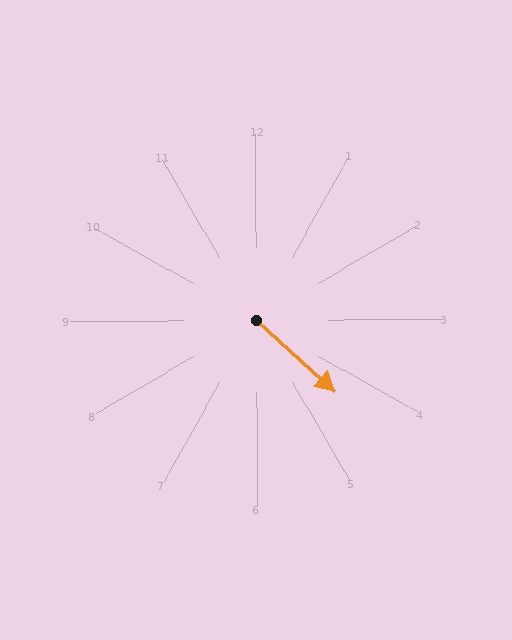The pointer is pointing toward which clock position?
Roughly 4 o'clock.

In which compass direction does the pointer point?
Southeast.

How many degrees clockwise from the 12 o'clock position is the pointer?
Approximately 132 degrees.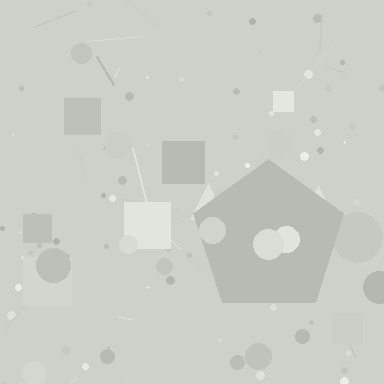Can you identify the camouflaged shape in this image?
The camouflaged shape is a pentagon.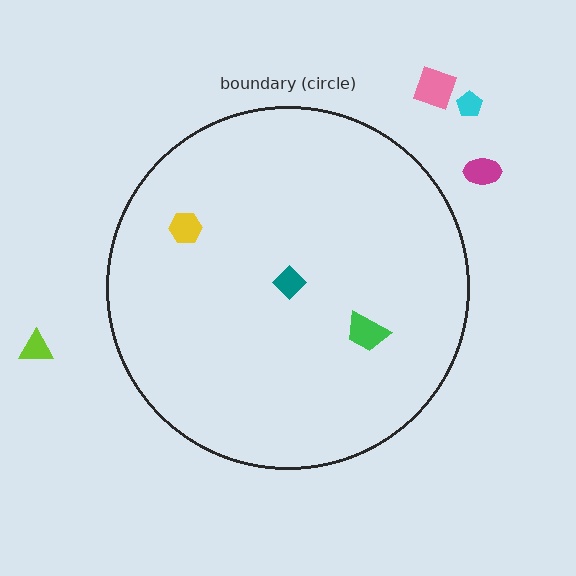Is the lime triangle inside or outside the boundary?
Outside.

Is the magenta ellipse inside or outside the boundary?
Outside.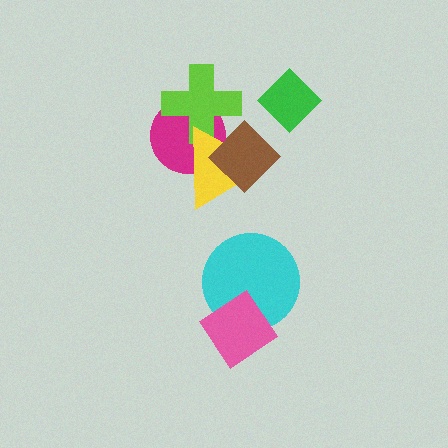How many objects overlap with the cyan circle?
1 object overlaps with the cyan circle.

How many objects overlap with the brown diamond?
3 objects overlap with the brown diamond.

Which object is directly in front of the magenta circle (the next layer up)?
The lime cross is directly in front of the magenta circle.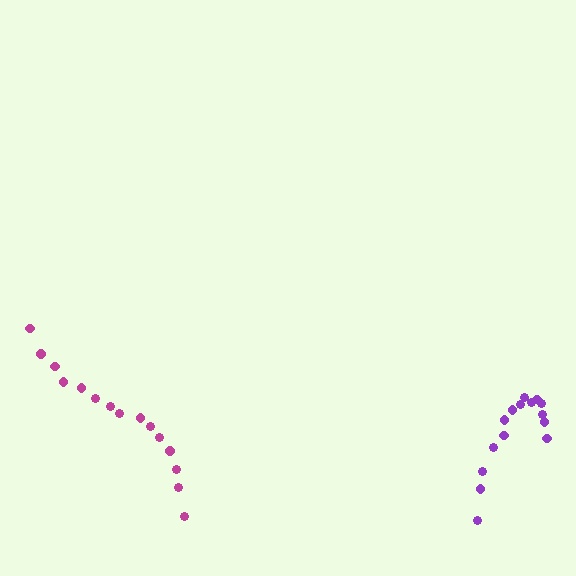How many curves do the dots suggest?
There are 2 distinct paths.